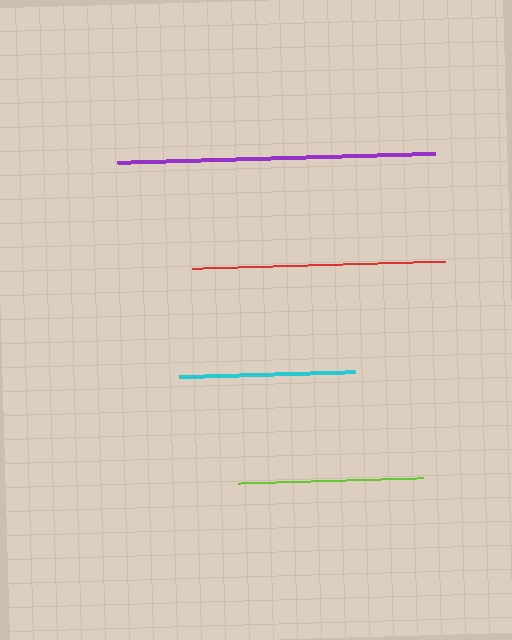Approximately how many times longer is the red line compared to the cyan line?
The red line is approximately 1.4 times the length of the cyan line.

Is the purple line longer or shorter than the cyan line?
The purple line is longer than the cyan line.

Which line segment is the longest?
The purple line is the longest at approximately 318 pixels.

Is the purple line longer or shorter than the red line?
The purple line is longer than the red line.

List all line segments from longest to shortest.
From longest to shortest: purple, red, lime, cyan.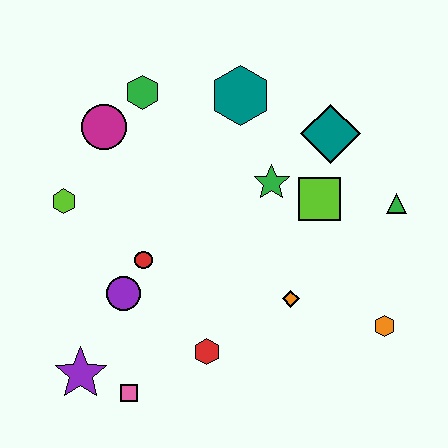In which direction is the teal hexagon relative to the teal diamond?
The teal hexagon is to the left of the teal diamond.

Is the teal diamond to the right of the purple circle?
Yes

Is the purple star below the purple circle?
Yes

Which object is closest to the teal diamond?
The lime square is closest to the teal diamond.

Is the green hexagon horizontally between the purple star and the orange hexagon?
Yes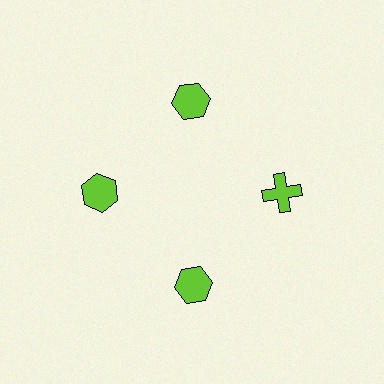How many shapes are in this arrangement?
There are 4 shapes arranged in a ring pattern.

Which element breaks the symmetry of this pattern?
The lime cross at roughly the 3 o'clock position breaks the symmetry. All other shapes are lime hexagons.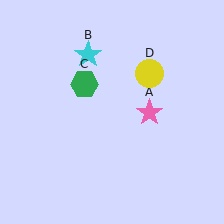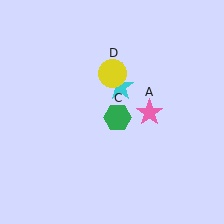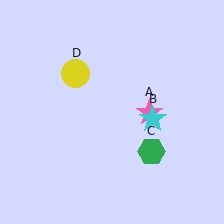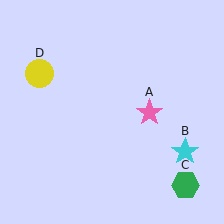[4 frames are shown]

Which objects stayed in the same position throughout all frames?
Pink star (object A) remained stationary.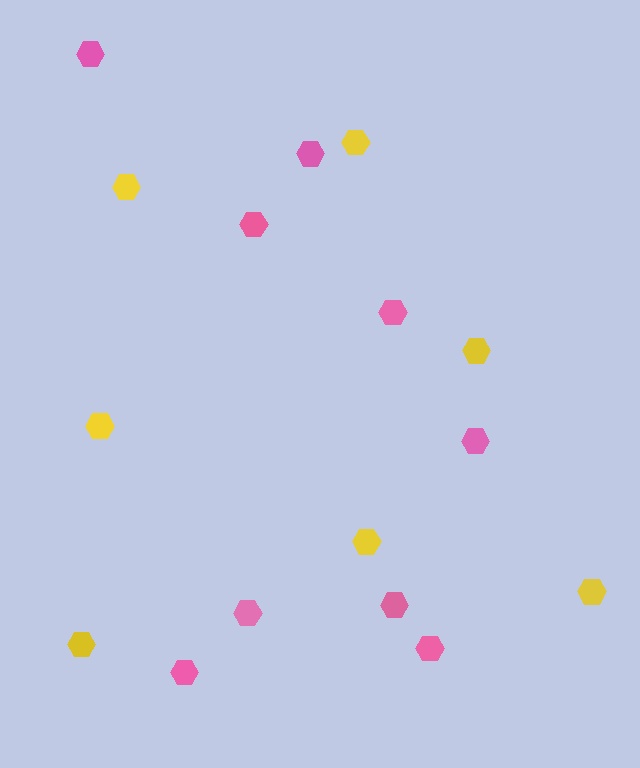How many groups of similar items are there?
There are 2 groups: one group of pink hexagons (9) and one group of yellow hexagons (7).